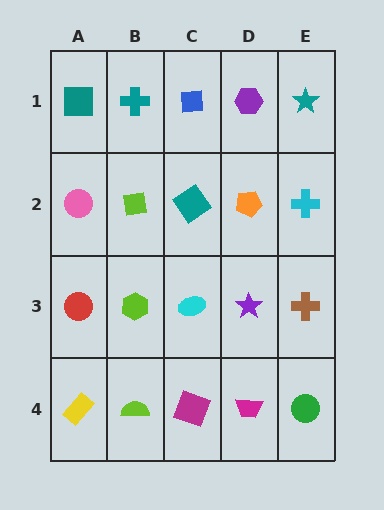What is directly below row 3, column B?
A lime semicircle.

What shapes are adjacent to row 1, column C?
A teal diamond (row 2, column C), a teal cross (row 1, column B), a purple hexagon (row 1, column D).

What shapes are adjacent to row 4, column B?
A lime hexagon (row 3, column B), a yellow rectangle (row 4, column A), a magenta square (row 4, column C).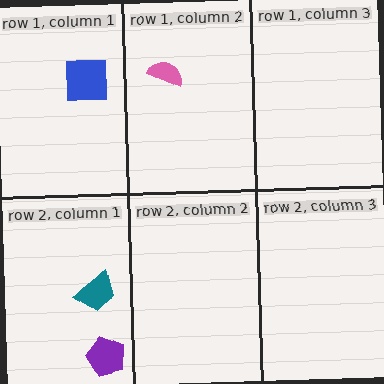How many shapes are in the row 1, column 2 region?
1.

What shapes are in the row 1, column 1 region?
The blue square.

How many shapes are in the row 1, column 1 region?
1.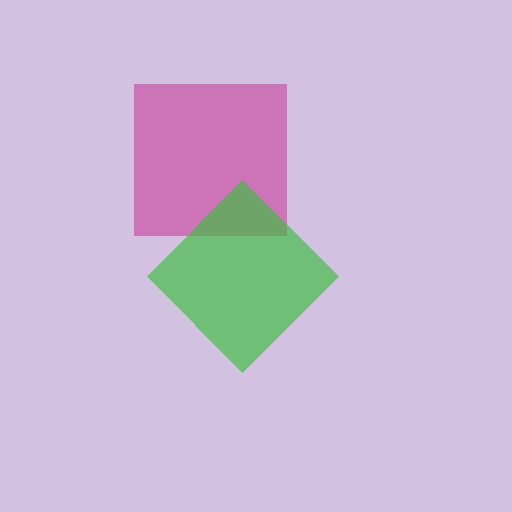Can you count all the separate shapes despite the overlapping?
Yes, there are 2 separate shapes.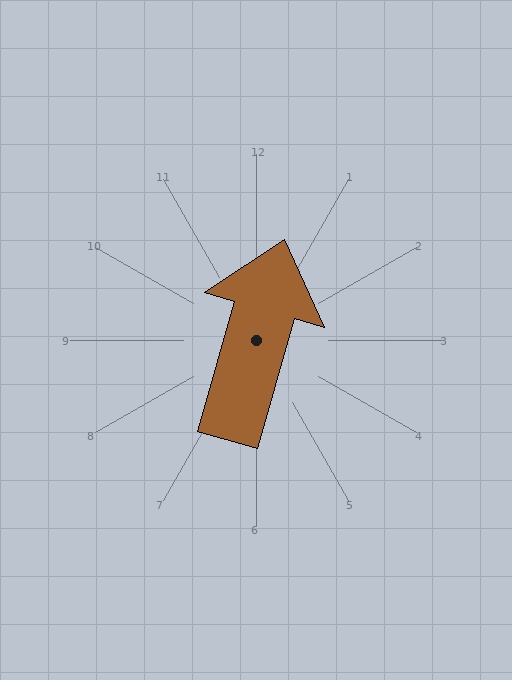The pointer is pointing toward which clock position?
Roughly 1 o'clock.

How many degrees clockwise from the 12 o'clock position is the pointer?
Approximately 16 degrees.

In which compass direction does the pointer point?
North.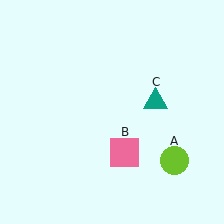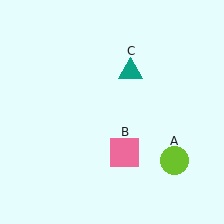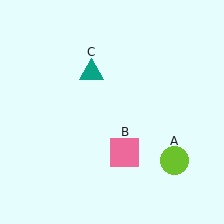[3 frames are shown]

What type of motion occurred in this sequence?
The teal triangle (object C) rotated counterclockwise around the center of the scene.